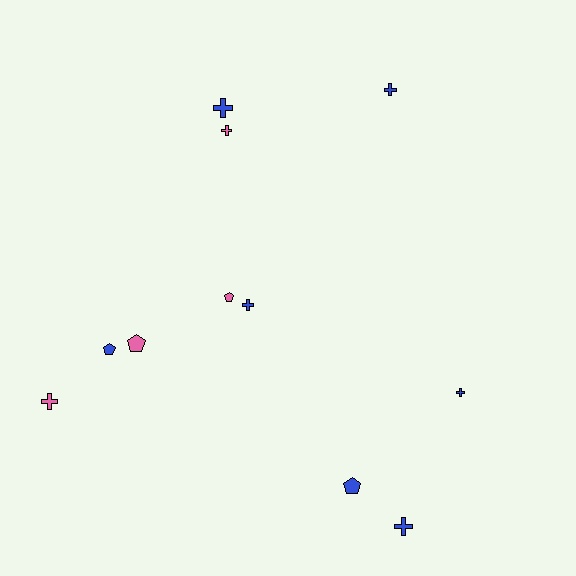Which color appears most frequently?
Blue, with 7 objects.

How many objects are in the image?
There are 11 objects.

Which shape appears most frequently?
Cross, with 7 objects.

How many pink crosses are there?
There are 2 pink crosses.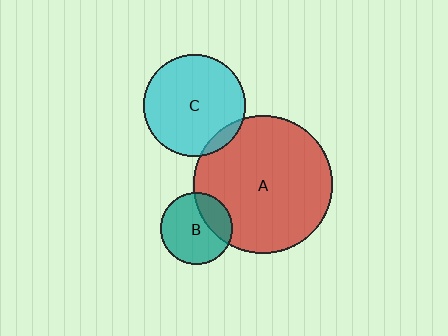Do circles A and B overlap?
Yes.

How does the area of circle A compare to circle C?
Approximately 1.8 times.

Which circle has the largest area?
Circle A (red).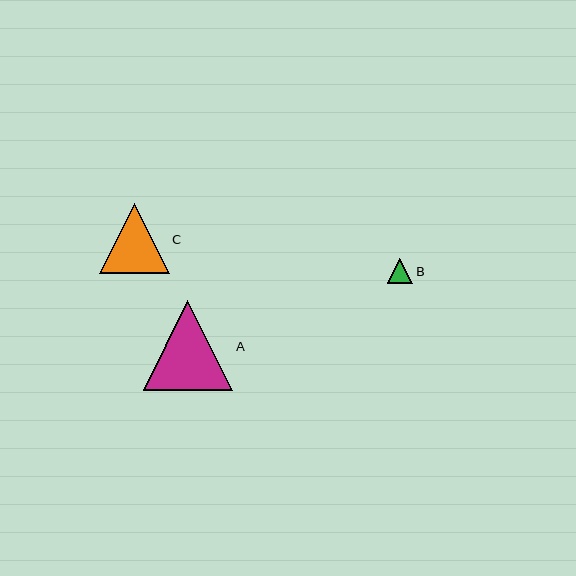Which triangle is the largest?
Triangle A is the largest with a size of approximately 90 pixels.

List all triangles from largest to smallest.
From largest to smallest: A, C, B.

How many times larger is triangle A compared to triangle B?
Triangle A is approximately 3.5 times the size of triangle B.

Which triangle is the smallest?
Triangle B is the smallest with a size of approximately 25 pixels.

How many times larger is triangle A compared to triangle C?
Triangle A is approximately 1.3 times the size of triangle C.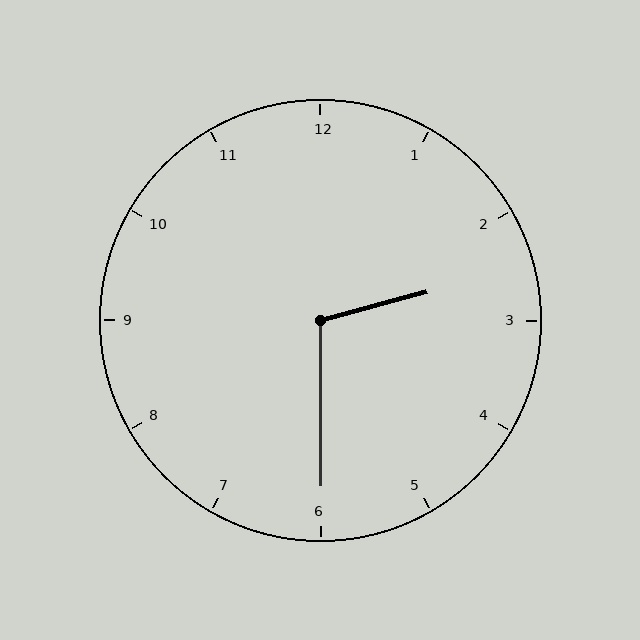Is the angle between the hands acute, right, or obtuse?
It is obtuse.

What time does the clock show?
2:30.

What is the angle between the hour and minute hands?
Approximately 105 degrees.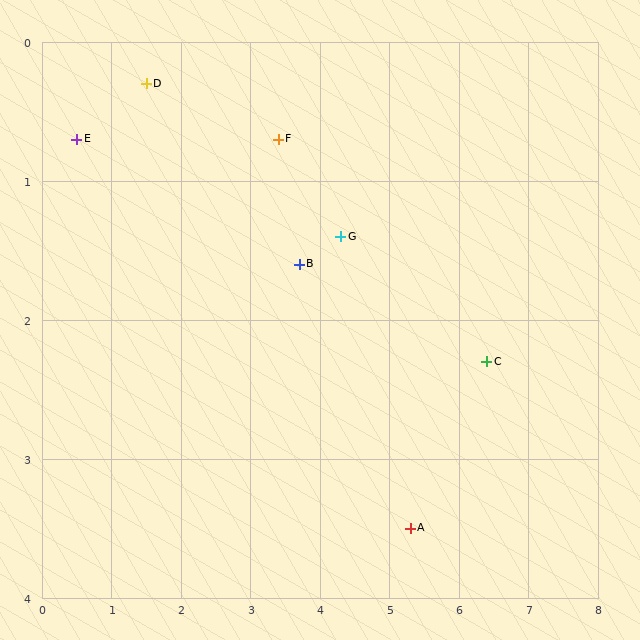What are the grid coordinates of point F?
Point F is at approximately (3.4, 0.7).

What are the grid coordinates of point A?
Point A is at approximately (5.3, 3.5).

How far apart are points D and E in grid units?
Points D and E are about 1.1 grid units apart.